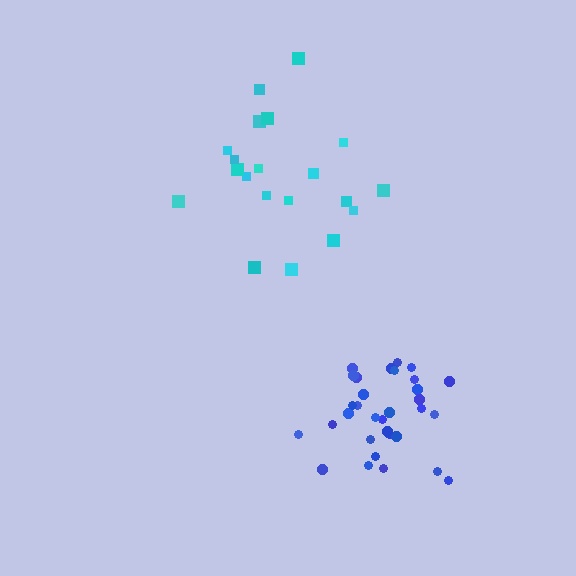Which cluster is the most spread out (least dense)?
Cyan.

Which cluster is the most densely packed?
Blue.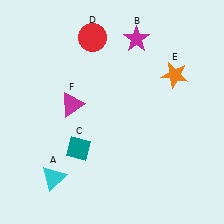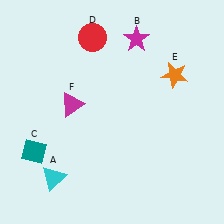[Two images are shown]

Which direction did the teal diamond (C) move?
The teal diamond (C) moved left.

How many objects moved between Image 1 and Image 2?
1 object moved between the two images.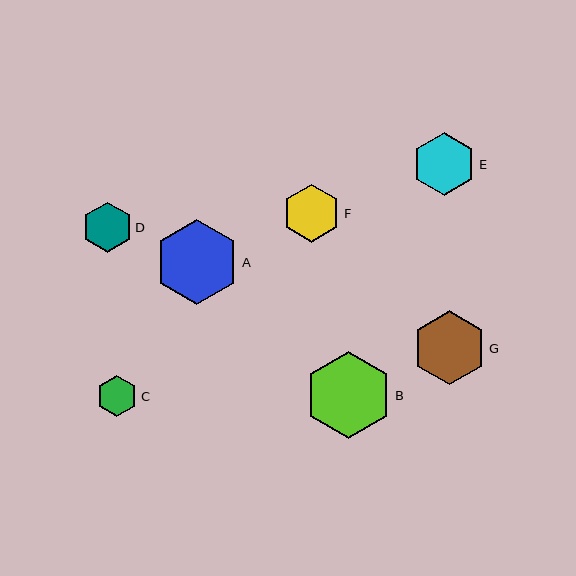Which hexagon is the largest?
Hexagon B is the largest with a size of approximately 87 pixels.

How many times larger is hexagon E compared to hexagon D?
Hexagon E is approximately 1.3 times the size of hexagon D.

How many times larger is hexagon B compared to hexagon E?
Hexagon B is approximately 1.4 times the size of hexagon E.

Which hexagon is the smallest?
Hexagon C is the smallest with a size of approximately 41 pixels.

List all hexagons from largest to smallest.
From largest to smallest: B, A, G, E, F, D, C.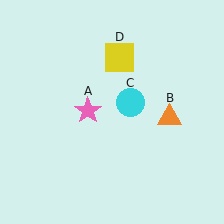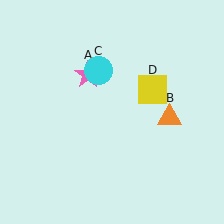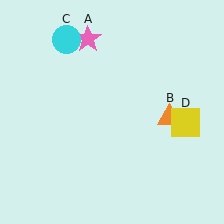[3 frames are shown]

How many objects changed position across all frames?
3 objects changed position: pink star (object A), cyan circle (object C), yellow square (object D).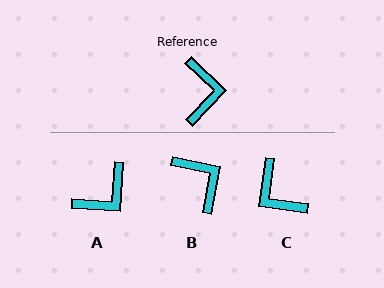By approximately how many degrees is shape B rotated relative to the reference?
Approximately 33 degrees counter-clockwise.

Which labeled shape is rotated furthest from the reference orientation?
C, about 144 degrees away.